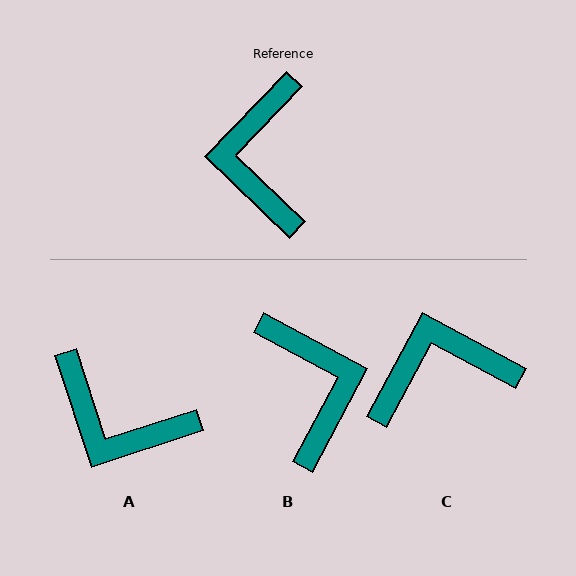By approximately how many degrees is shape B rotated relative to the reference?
Approximately 164 degrees clockwise.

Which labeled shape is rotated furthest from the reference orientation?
B, about 164 degrees away.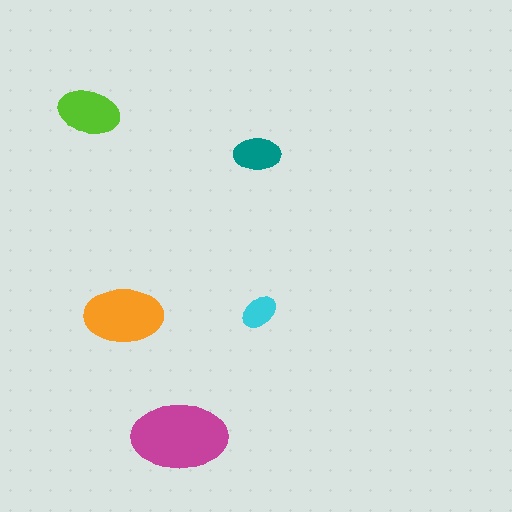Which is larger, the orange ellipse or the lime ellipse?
The orange one.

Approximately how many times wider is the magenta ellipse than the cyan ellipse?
About 2.5 times wider.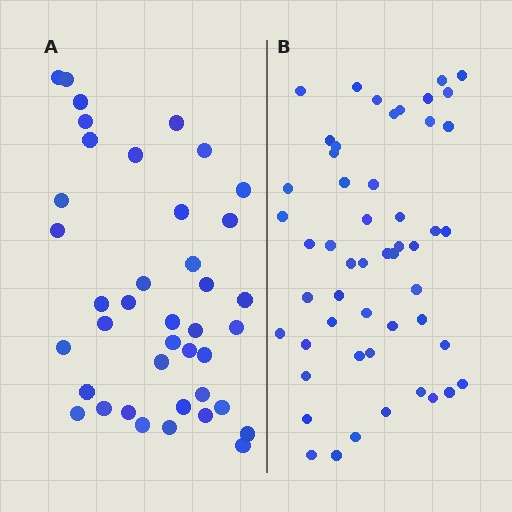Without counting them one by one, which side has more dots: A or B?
Region B (the right region) has more dots.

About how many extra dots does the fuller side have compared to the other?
Region B has roughly 12 or so more dots than region A.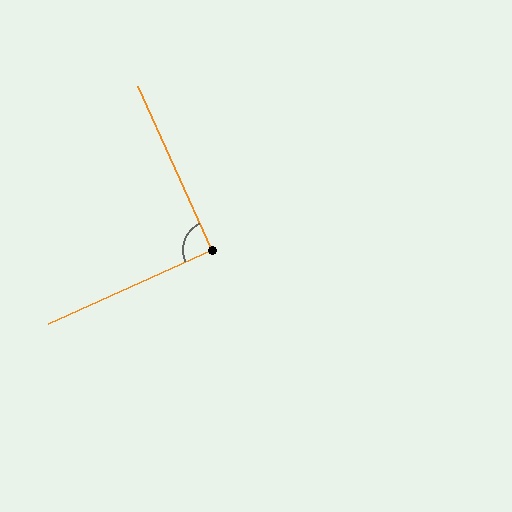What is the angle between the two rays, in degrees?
Approximately 90 degrees.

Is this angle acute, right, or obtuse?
It is approximately a right angle.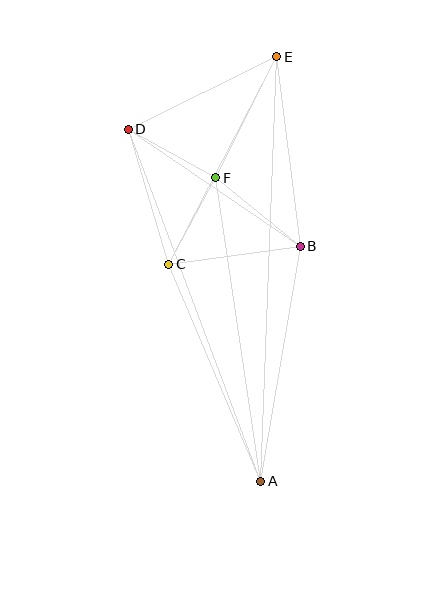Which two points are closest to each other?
Points C and F are closest to each other.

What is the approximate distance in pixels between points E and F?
The distance between E and F is approximately 135 pixels.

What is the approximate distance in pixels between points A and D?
The distance between A and D is approximately 376 pixels.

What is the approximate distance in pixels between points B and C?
The distance between B and C is approximately 133 pixels.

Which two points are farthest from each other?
Points A and E are farthest from each other.